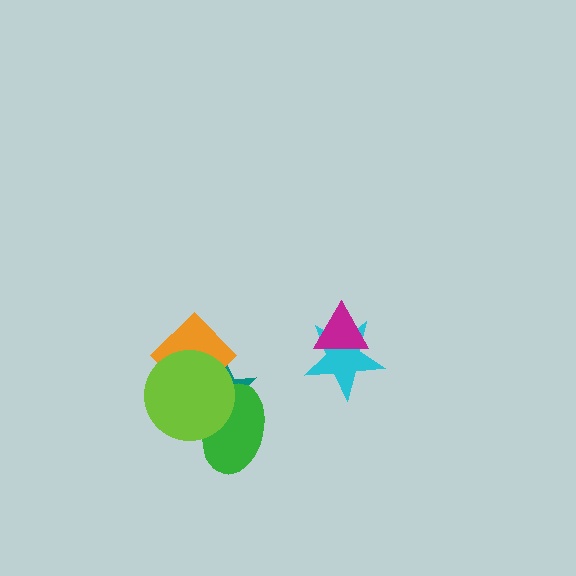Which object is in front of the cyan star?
The magenta triangle is in front of the cyan star.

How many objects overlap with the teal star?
3 objects overlap with the teal star.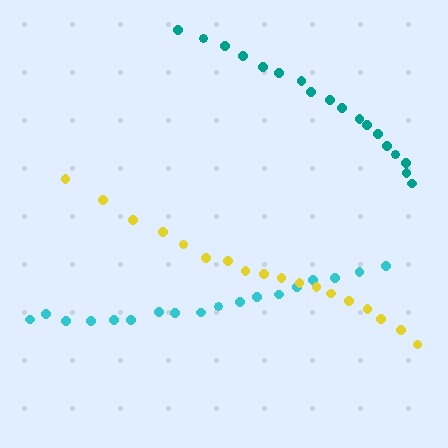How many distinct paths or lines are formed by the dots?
There are 3 distinct paths.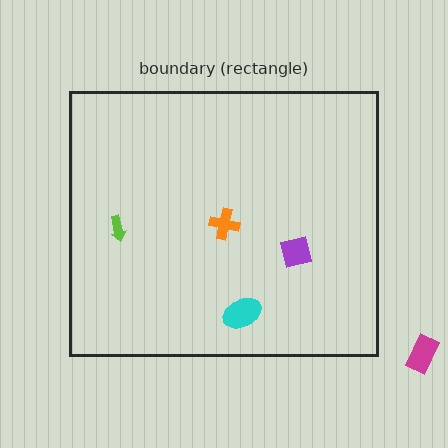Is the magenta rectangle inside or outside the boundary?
Outside.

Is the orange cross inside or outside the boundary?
Inside.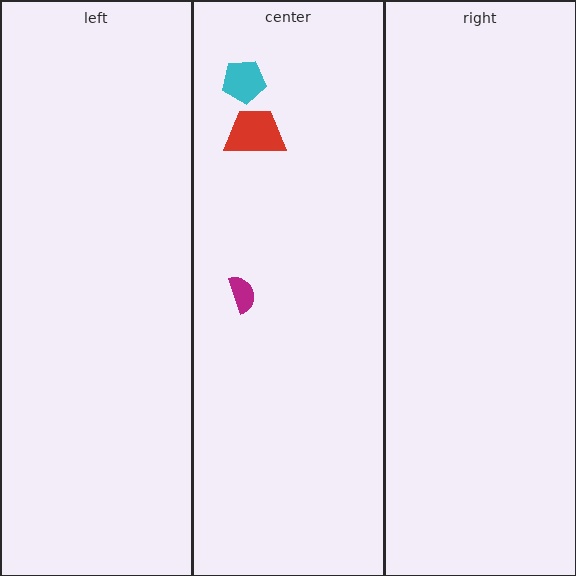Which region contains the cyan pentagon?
The center region.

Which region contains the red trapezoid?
The center region.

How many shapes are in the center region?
3.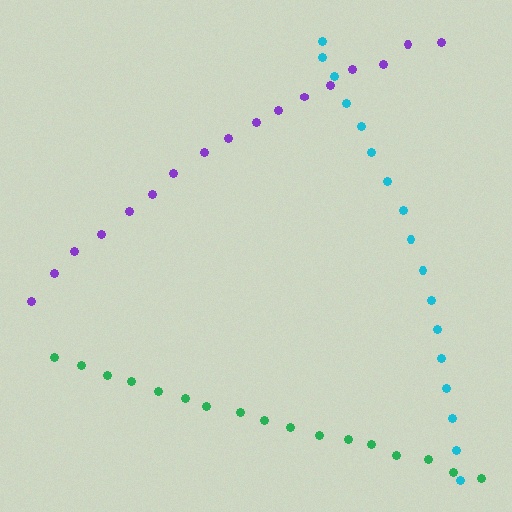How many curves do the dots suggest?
There are 3 distinct paths.